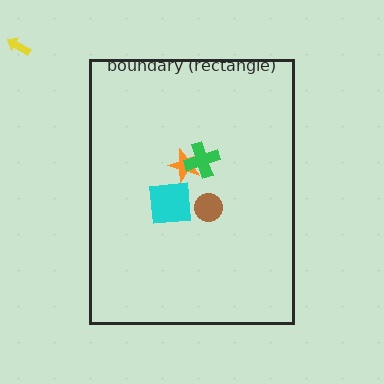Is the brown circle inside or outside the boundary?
Inside.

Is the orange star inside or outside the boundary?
Inside.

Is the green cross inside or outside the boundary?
Inside.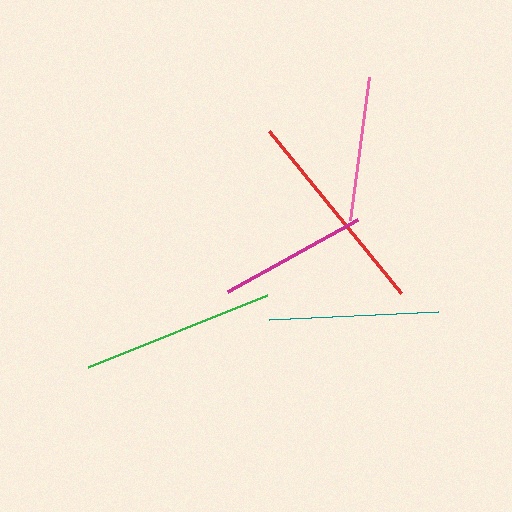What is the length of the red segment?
The red segment is approximately 209 pixels long.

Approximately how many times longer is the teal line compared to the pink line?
The teal line is approximately 1.2 times the length of the pink line.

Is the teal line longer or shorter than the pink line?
The teal line is longer than the pink line.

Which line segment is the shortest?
The pink line is the shortest at approximately 144 pixels.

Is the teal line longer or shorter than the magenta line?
The teal line is longer than the magenta line.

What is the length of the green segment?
The green segment is approximately 193 pixels long.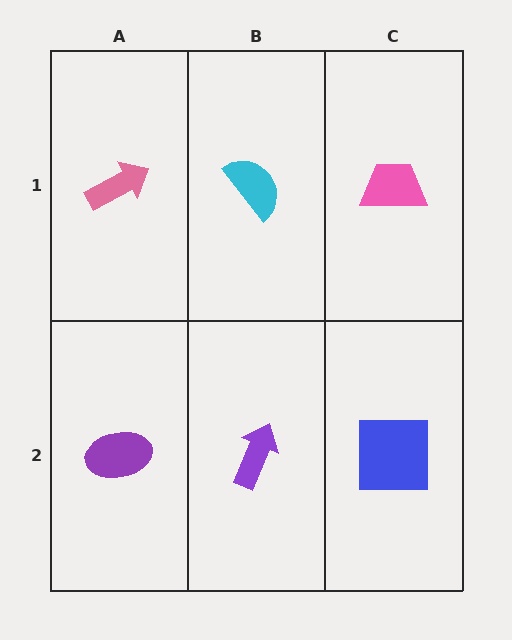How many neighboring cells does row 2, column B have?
3.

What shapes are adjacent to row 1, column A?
A purple ellipse (row 2, column A), a cyan semicircle (row 1, column B).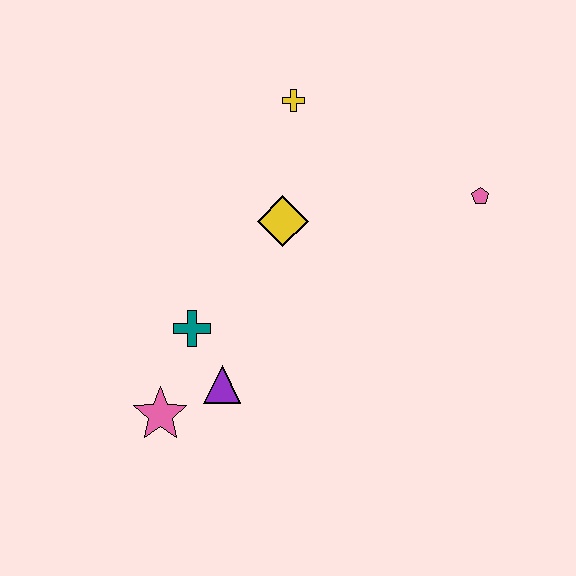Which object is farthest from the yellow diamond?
The pink star is farthest from the yellow diamond.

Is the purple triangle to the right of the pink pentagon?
No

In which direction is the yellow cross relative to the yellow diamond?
The yellow cross is above the yellow diamond.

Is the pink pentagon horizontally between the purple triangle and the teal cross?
No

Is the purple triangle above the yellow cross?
No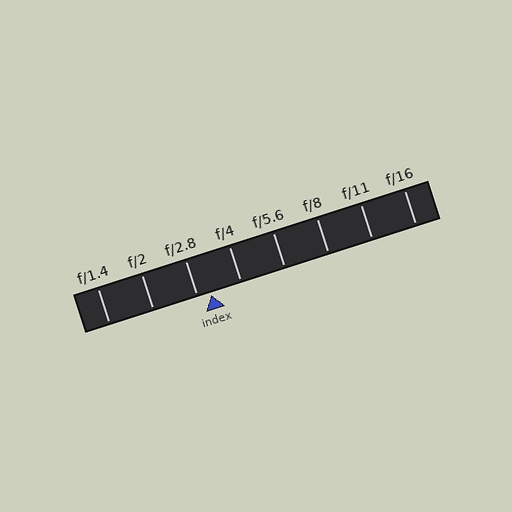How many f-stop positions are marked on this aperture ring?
There are 8 f-stop positions marked.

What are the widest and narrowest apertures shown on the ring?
The widest aperture shown is f/1.4 and the narrowest is f/16.